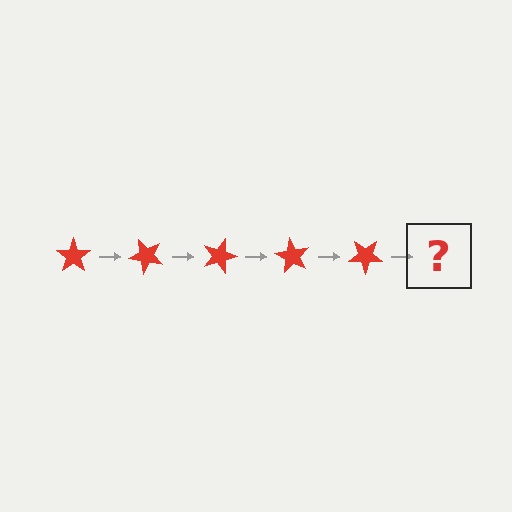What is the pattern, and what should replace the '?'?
The pattern is that the star rotates 45 degrees each step. The '?' should be a red star rotated 225 degrees.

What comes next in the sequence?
The next element should be a red star rotated 225 degrees.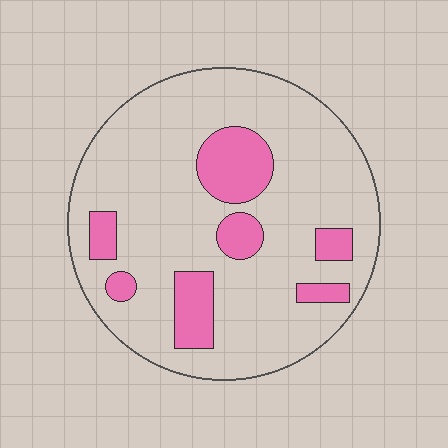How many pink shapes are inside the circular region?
7.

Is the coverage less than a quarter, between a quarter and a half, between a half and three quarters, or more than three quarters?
Less than a quarter.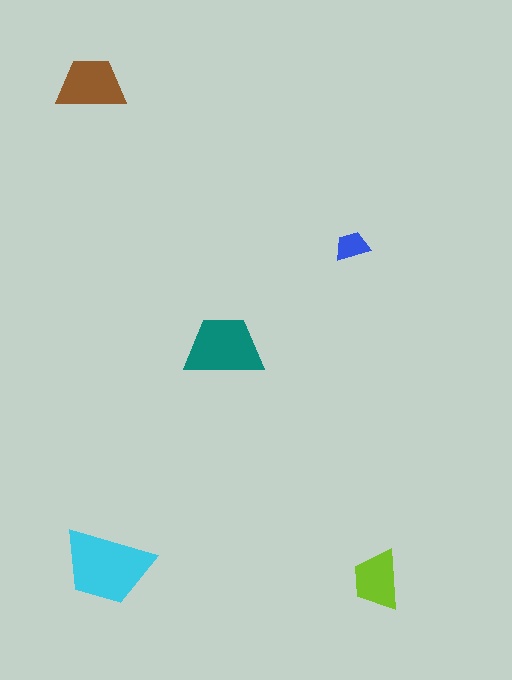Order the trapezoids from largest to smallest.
the cyan one, the teal one, the brown one, the lime one, the blue one.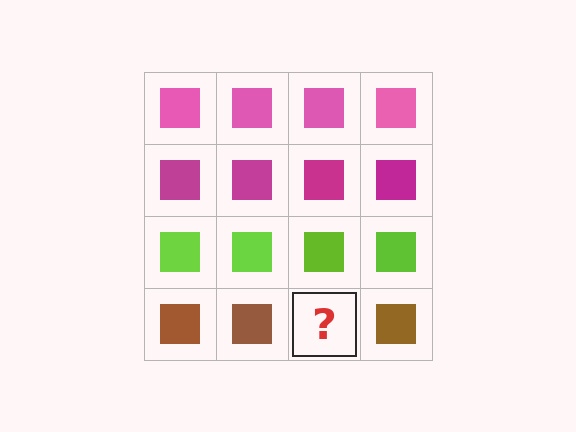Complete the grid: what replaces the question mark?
The question mark should be replaced with a brown square.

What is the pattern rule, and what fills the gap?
The rule is that each row has a consistent color. The gap should be filled with a brown square.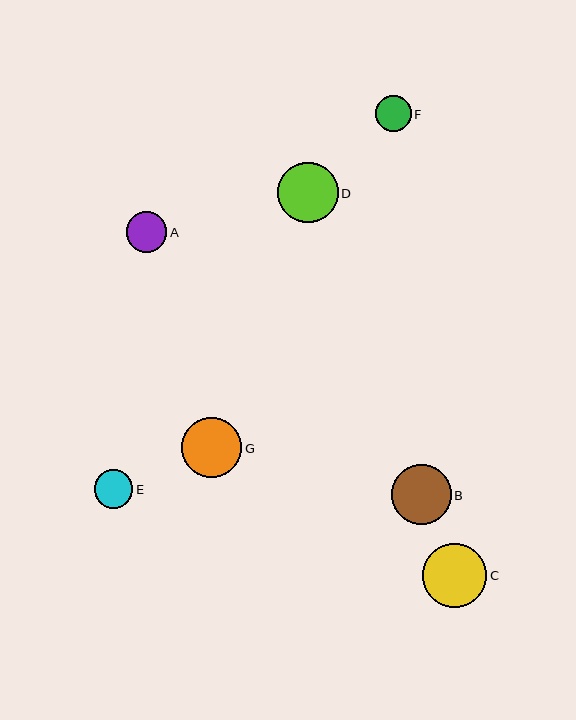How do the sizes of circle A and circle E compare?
Circle A and circle E are approximately the same size.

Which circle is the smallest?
Circle F is the smallest with a size of approximately 36 pixels.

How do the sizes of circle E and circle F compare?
Circle E and circle F are approximately the same size.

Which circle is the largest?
Circle C is the largest with a size of approximately 65 pixels.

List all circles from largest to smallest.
From largest to smallest: C, G, D, B, A, E, F.